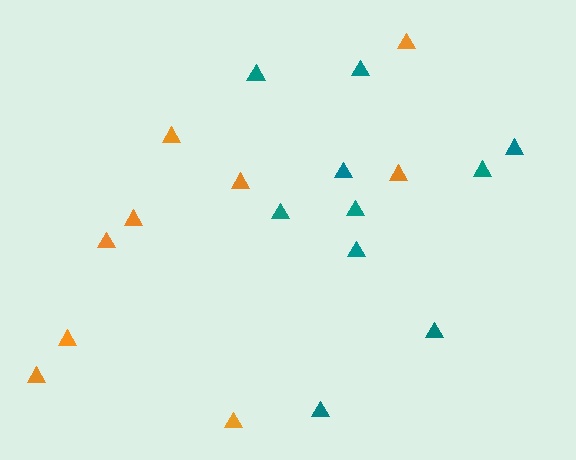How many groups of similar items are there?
There are 2 groups: one group of teal triangles (10) and one group of orange triangles (9).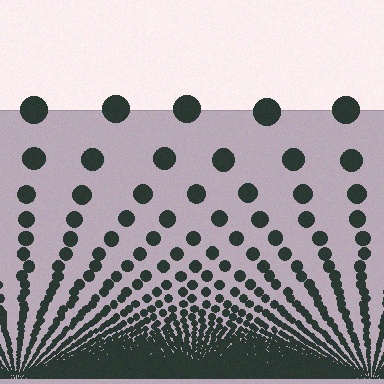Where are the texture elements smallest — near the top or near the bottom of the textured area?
Near the bottom.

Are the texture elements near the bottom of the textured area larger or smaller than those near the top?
Smaller. The gradient is inverted — elements near the bottom are smaller and denser.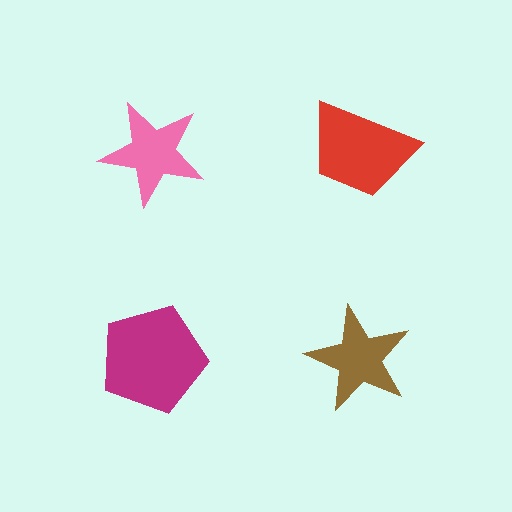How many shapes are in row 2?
2 shapes.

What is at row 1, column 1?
A pink star.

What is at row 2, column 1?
A magenta pentagon.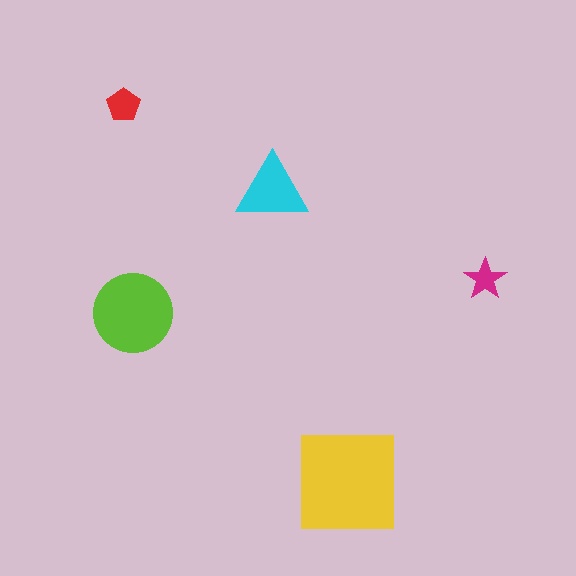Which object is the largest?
The yellow square.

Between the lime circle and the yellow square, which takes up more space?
The yellow square.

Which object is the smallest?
The magenta star.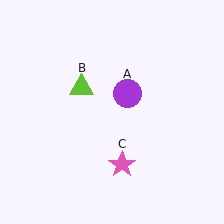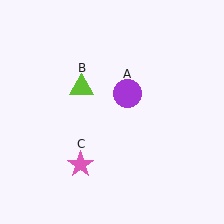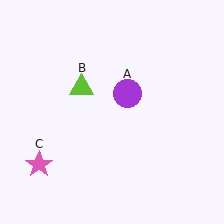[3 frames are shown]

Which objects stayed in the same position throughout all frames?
Purple circle (object A) and lime triangle (object B) remained stationary.